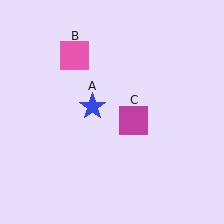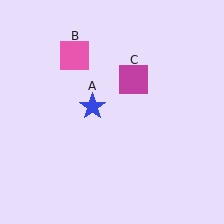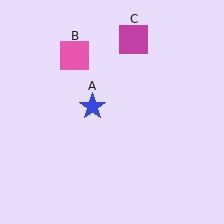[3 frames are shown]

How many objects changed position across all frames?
1 object changed position: magenta square (object C).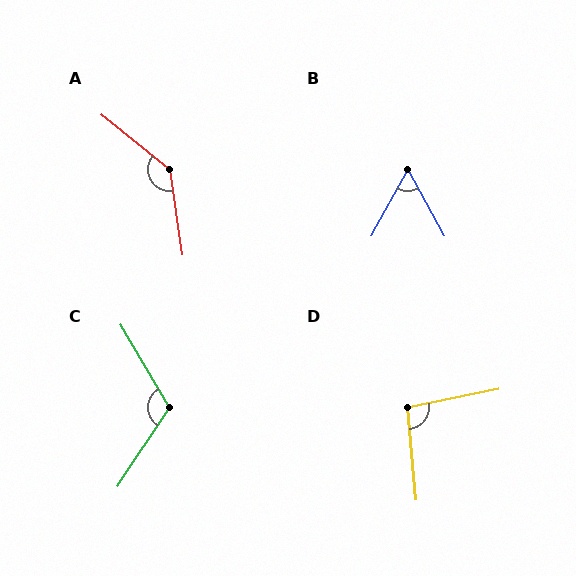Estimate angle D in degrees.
Approximately 96 degrees.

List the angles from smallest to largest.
B (58°), D (96°), C (116°), A (137°).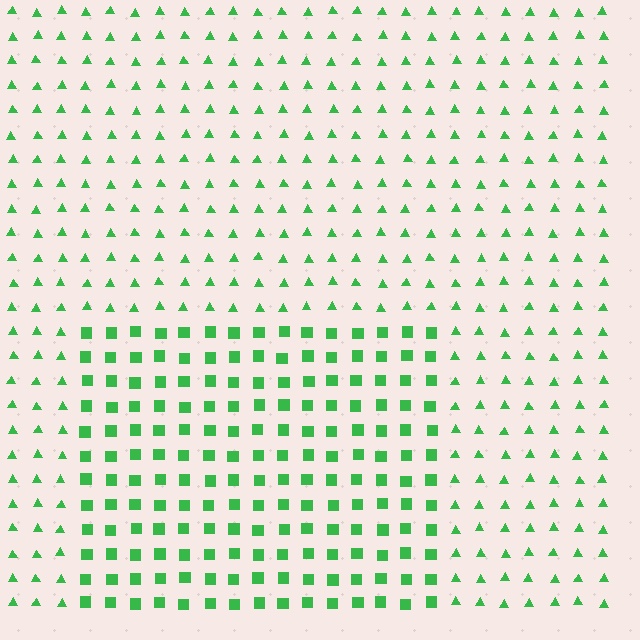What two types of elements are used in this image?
The image uses squares inside the rectangle region and triangles outside it.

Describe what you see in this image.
The image is filled with small green elements arranged in a uniform grid. A rectangle-shaped region contains squares, while the surrounding area contains triangles. The boundary is defined purely by the change in element shape.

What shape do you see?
I see a rectangle.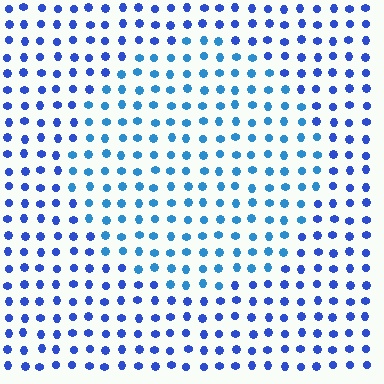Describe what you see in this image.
The image is filled with small blue elements in a uniform arrangement. A circle-shaped region is visible where the elements are tinted to a slightly different hue, forming a subtle color boundary.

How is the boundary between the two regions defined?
The boundary is defined purely by a slight shift in hue (about 24 degrees). Spacing, size, and orientation are identical on both sides.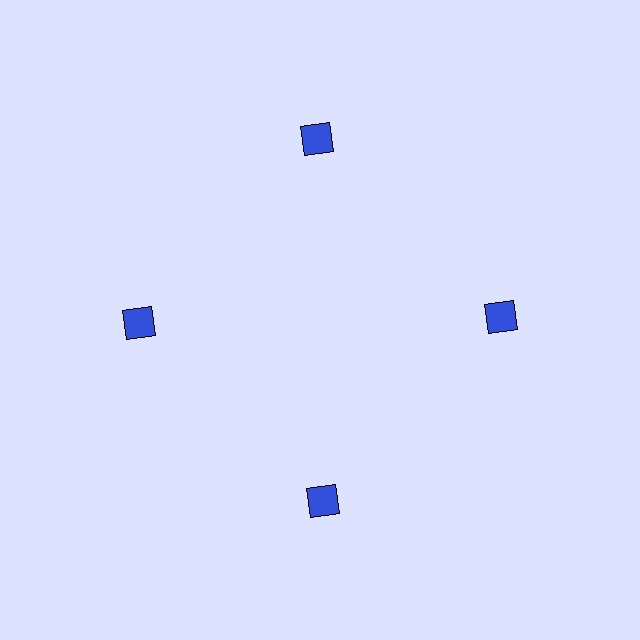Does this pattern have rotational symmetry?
Yes, this pattern has 4-fold rotational symmetry. It looks the same after rotating 90 degrees around the center.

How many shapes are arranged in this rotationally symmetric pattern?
There are 4 shapes, arranged in 4 groups of 1.